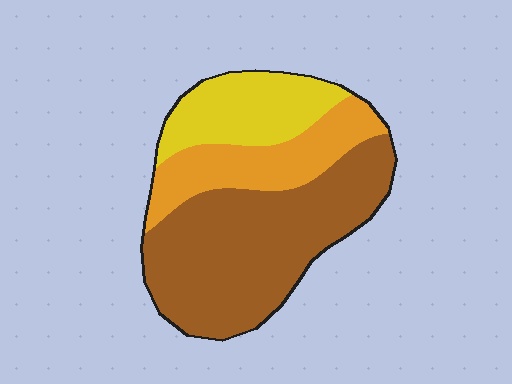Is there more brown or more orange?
Brown.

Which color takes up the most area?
Brown, at roughly 55%.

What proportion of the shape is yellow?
Yellow covers 22% of the shape.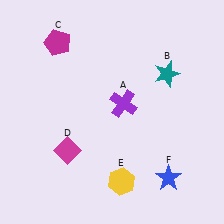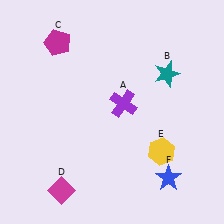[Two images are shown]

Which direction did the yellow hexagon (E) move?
The yellow hexagon (E) moved right.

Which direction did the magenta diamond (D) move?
The magenta diamond (D) moved down.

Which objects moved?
The objects that moved are: the magenta diamond (D), the yellow hexagon (E).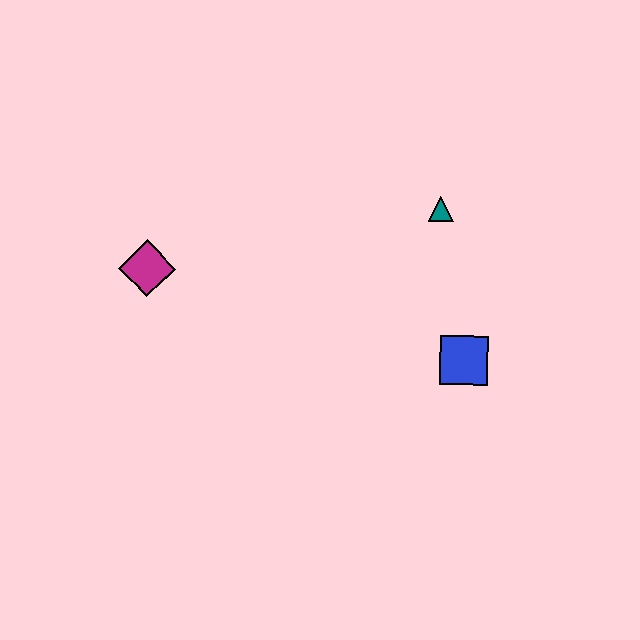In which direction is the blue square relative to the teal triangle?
The blue square is below the teal triangle.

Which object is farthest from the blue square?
The magenta diamond is farthest from the blue square.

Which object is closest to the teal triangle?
The blue square is closest to the teal triangle.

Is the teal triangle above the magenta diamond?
Yes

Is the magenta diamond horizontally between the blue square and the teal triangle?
No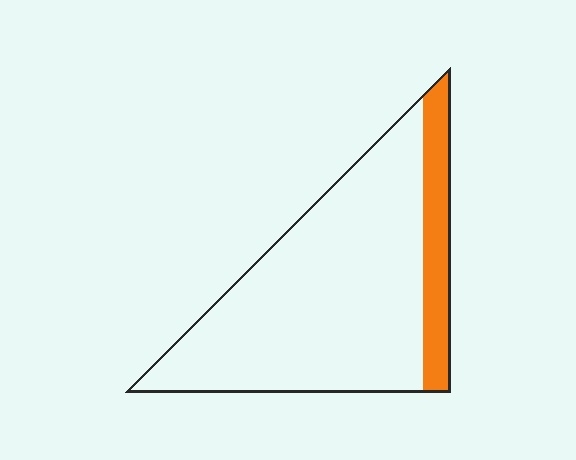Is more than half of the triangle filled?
No.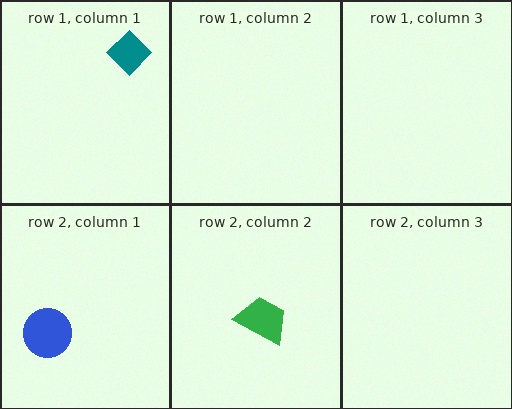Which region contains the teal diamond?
The row 1, column 1 region.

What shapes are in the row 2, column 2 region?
The green trapezoid.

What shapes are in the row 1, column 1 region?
The teal diamond.